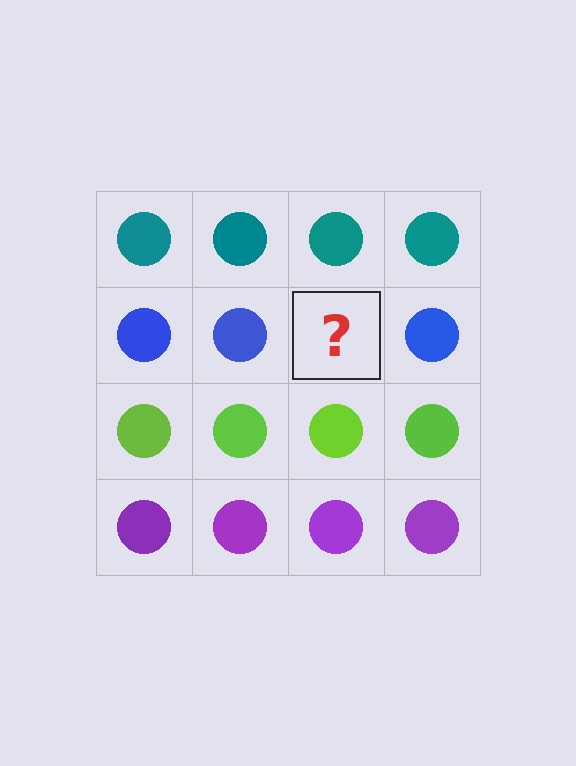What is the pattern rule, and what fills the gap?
The rule is that each row has a consistent color. The gap should be filled with a blue circle.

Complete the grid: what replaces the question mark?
The question mark should be replaced with a blue circle.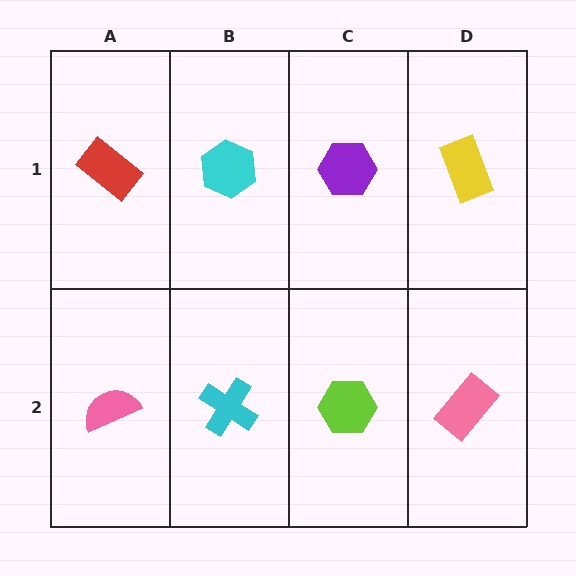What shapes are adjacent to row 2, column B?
A cyan hexagon (row 1, column B), a pink semicircle (row 2, column A), a lime hexagon (row 2, column C).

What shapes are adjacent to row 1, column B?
A cyan cross (row 2, column B), a red rectangle (row 1, column A), a purple hexagon (row 1, column C).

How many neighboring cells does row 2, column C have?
3.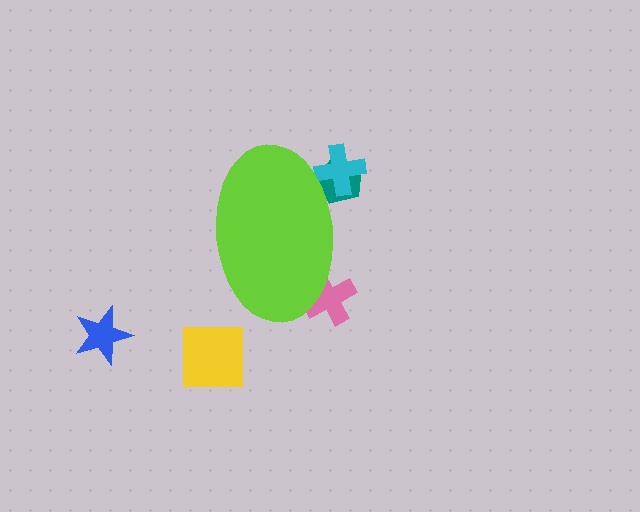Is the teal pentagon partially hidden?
Yes, the teal pentagon is partially hidden behind the lime ellipse.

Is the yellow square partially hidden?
No, the yellow square is fully visible.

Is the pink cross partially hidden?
Yes, the pink cross is partially hidden behind the lime ellipse.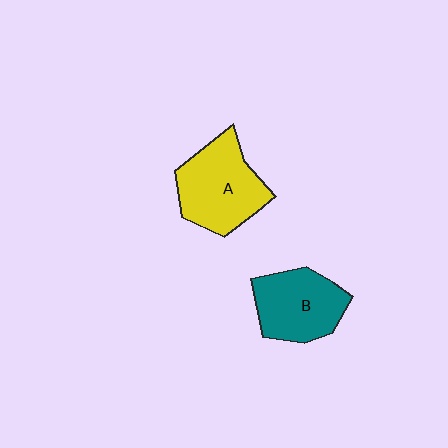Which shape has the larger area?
Shape A (yellow).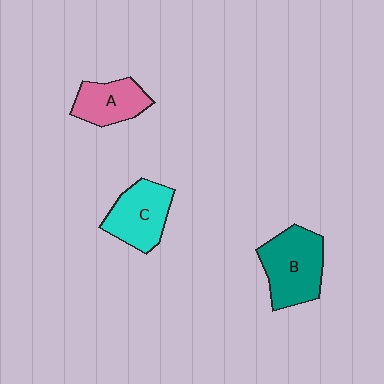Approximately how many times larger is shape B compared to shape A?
Approximately 1.5 times.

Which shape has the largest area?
Shape B (teal).